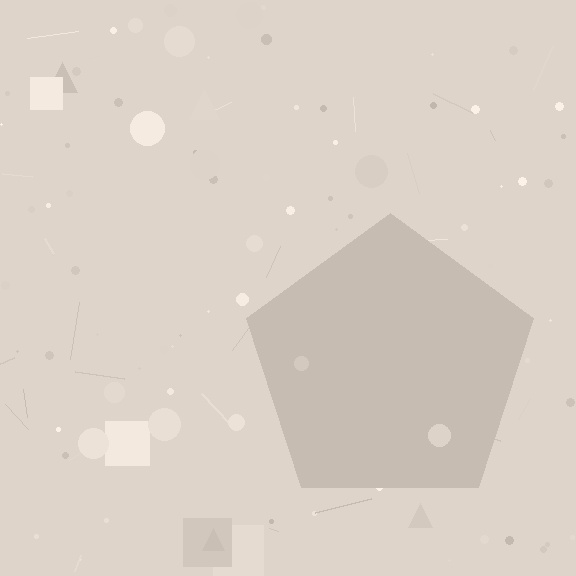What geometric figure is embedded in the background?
A pentagon is embedded in the background.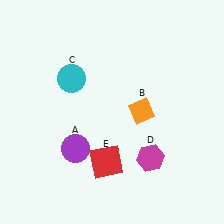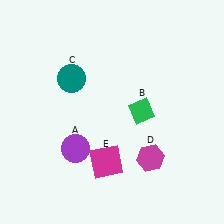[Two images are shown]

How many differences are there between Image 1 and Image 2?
There are 3 differences between the two images.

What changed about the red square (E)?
In Image 1, E is red. In Image 2, it changed to magenta.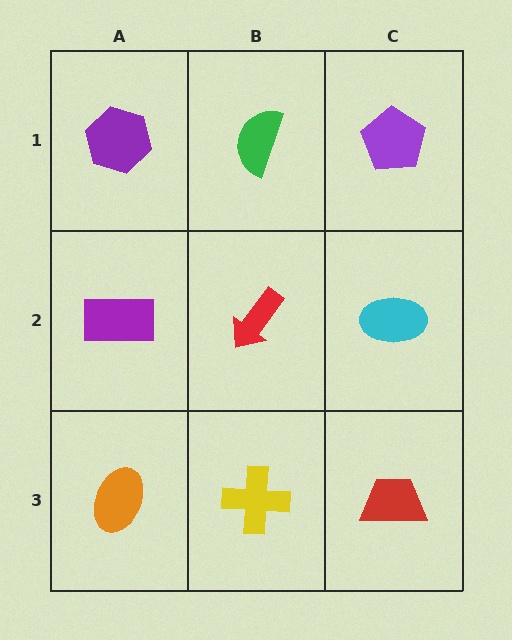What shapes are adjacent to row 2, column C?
A purple pentagon (row 1, column C), a red trapezoid (row 3, column C), a red arrow (row 2, column B).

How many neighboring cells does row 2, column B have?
4.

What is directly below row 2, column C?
A red trapezoid.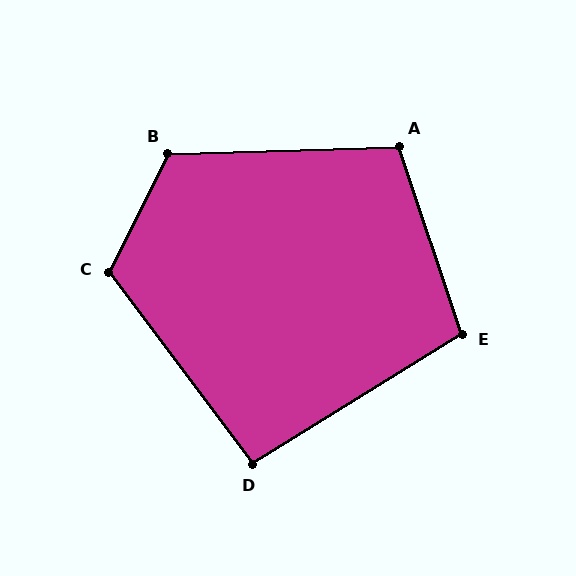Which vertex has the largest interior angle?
B, at approximately 118 degrees.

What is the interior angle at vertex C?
Approximately 117 degrees (obtuse).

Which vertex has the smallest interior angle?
D, at approximately 95 degrees.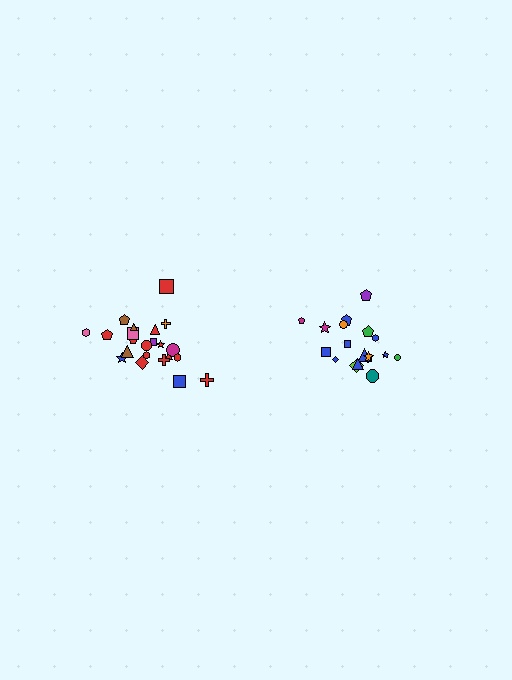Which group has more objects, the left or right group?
The left group.